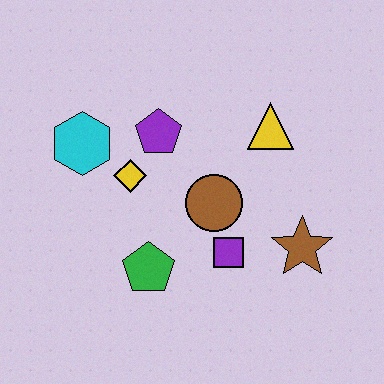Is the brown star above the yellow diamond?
No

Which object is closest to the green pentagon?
The purple square is closest to the green pentagon.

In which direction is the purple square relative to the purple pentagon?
The purple square is below the purple pentagon.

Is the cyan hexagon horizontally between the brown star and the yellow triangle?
No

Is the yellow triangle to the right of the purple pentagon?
Yes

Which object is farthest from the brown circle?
The cyan hexagon is farthest from the brown circle.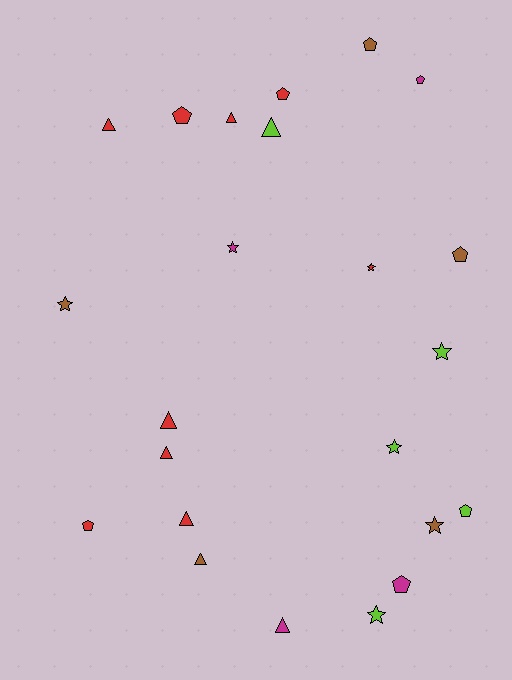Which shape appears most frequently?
Pentagon, with 8 objects.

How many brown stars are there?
There are 2 brown stars.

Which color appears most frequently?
Red, with 9 objects.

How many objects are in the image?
There are 23 objects.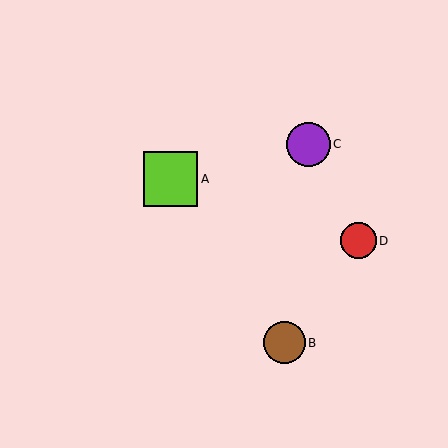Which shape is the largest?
The lime square (labeled A) is the largest.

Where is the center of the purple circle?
The center of the purple circle is at (308, 144).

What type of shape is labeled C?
Shape C is a purple circle.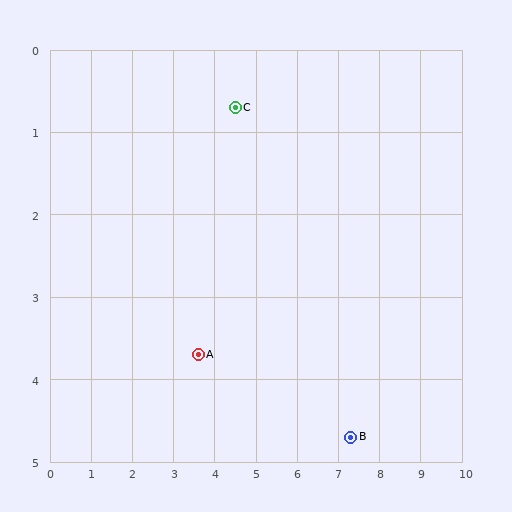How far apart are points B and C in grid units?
Points B and C are about 4.9 grid units apart.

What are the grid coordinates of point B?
Point B is at approximately (7.3, 4.7).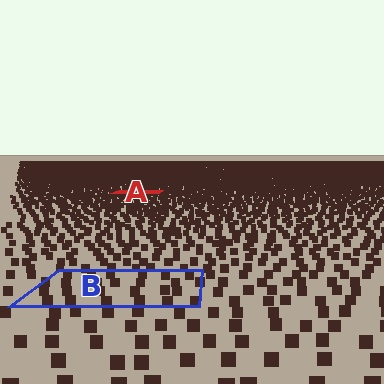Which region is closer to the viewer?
Region B is closer. The texture elements there are larger and more spread out.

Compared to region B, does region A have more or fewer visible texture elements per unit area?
Region A has more texture elements per unit area — they are packed more densely because it is farther away.